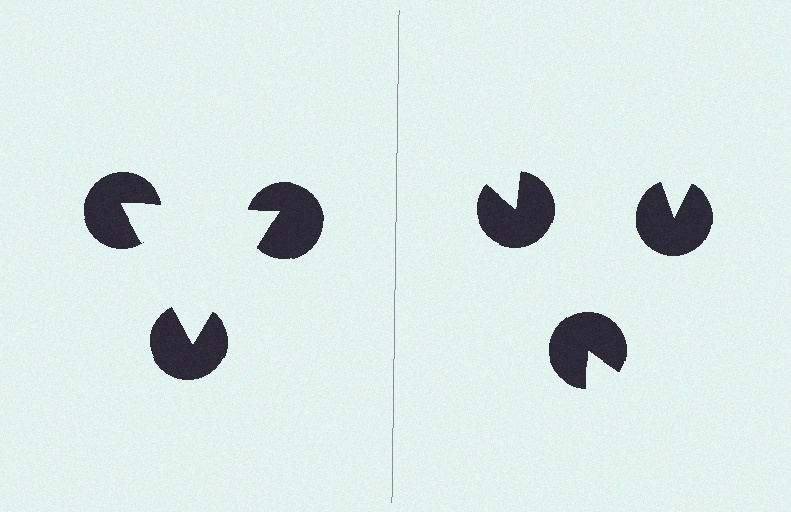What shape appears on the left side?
An illusory triangle.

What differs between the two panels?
The pac-man discs are positioned identically on both sides; only the wedge orientations differ. On the left they align to a triangle; on the right they are misaligned.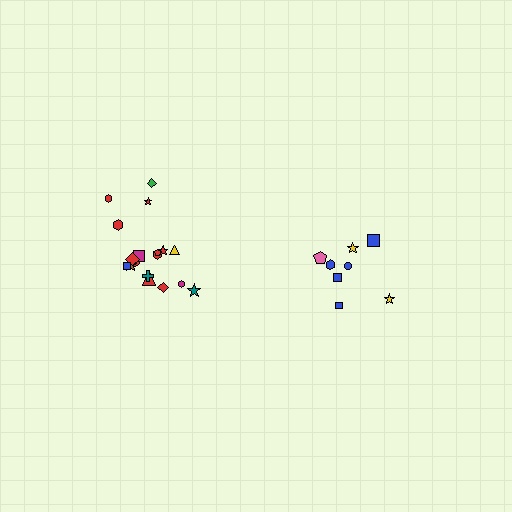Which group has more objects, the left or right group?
The left group.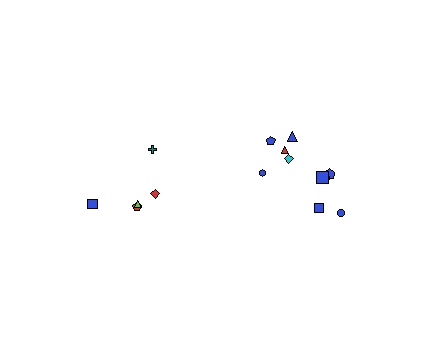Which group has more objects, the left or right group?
The right group.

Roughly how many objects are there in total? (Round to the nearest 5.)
Roughly 15 objects in total.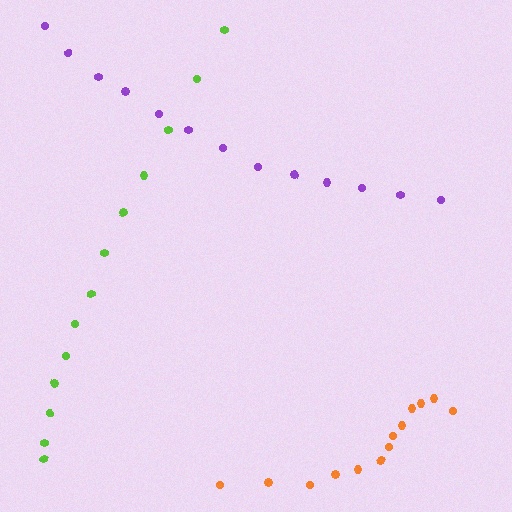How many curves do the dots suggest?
There are 3 distinct paths.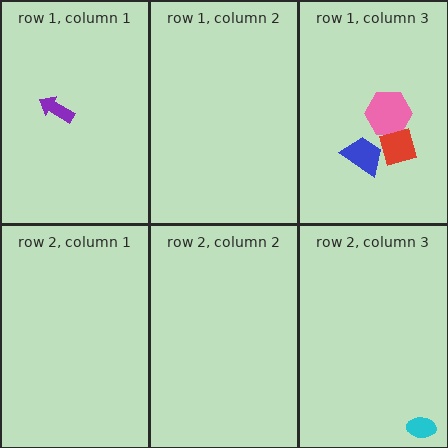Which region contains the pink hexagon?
The row 1, column 3 region.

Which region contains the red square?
The row 1, column 3 region.